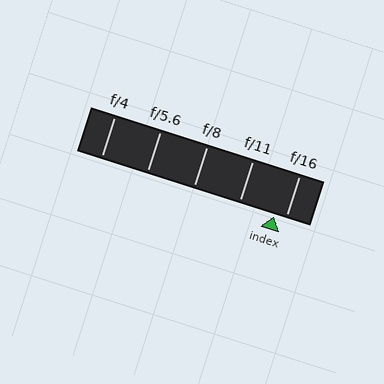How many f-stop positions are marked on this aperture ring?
There are 5 f-stop positions marked.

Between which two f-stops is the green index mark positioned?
The index mark is between f/11 and f/16.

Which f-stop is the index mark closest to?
The index mark is closest to f/16.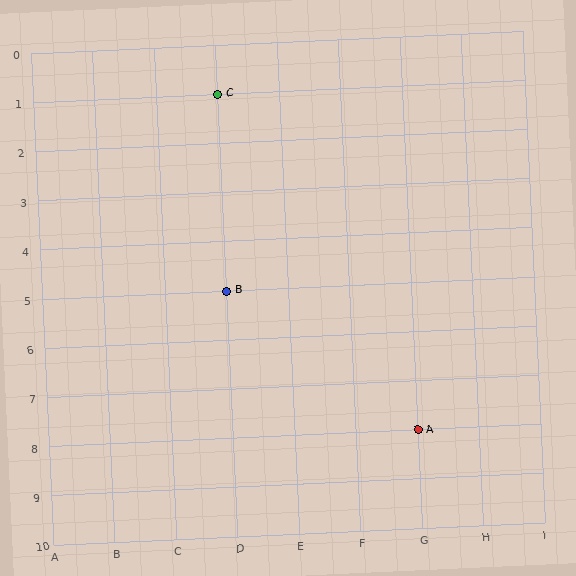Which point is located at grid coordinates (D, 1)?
Point C is at (D, 1).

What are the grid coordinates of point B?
Point B is at grid coordinates (D, 5).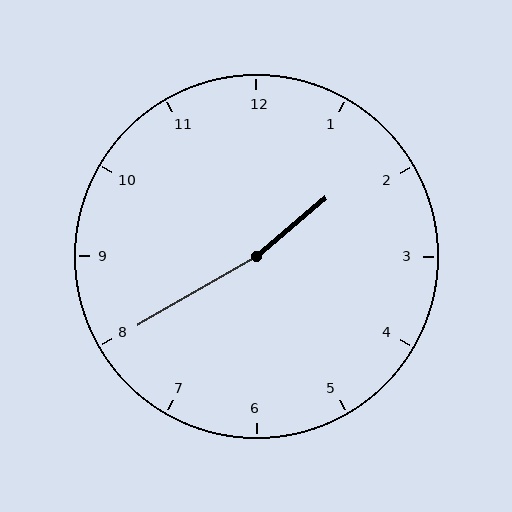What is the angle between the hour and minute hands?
Approximately 170 degrees.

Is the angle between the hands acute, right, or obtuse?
It is obtuse.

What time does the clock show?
1:40.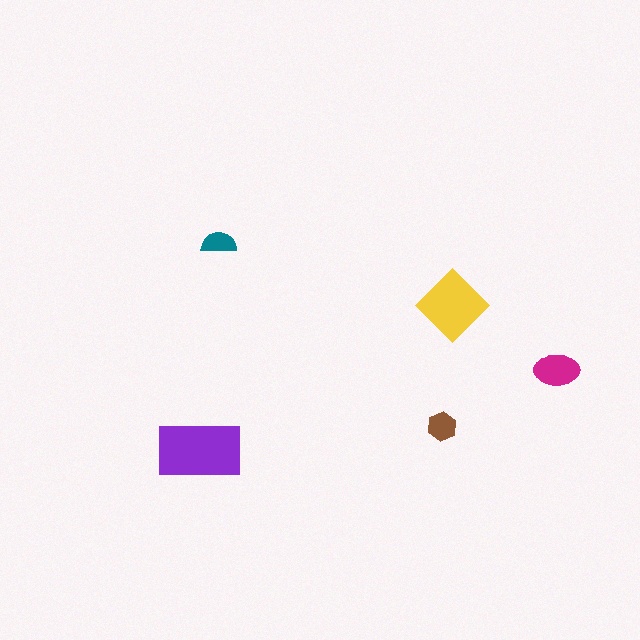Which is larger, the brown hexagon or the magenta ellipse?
The magenta ellipse.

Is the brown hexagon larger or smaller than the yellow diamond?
Smaller.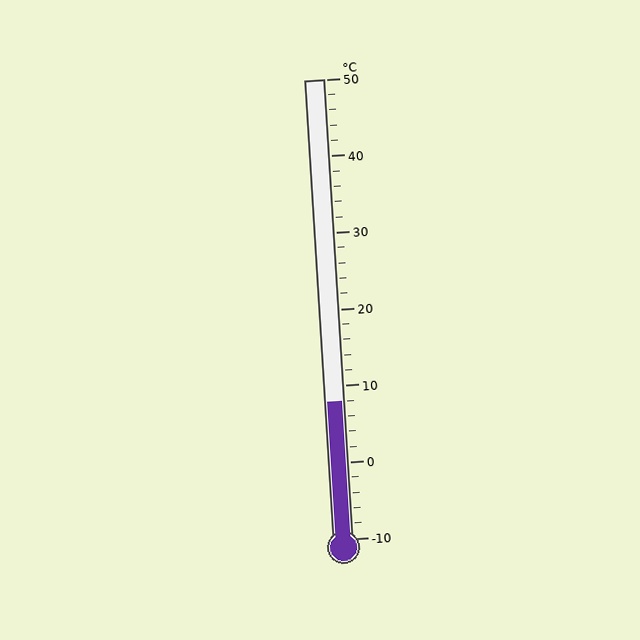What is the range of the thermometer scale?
The thermometer scale ranges from -10°C to 50°C.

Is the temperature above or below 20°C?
The temperature is below 20°C.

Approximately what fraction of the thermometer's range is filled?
The thermometer is filled to approximately 30% of its range.